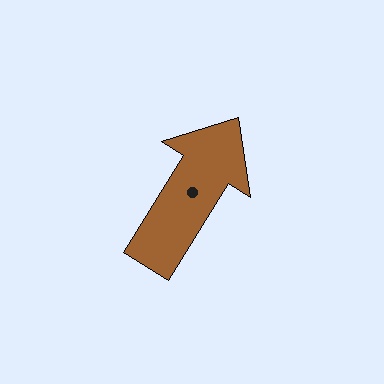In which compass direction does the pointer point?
Northeast.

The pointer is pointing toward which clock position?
Roughly 1 o'clock.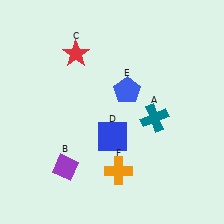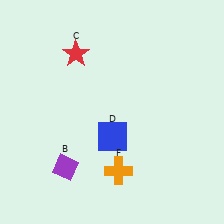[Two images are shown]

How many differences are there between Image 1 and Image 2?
There are 2 differences between the two images.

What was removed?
The teal cross (A), the blue pentagon (E) were removed in Image 2.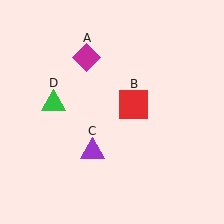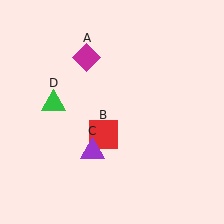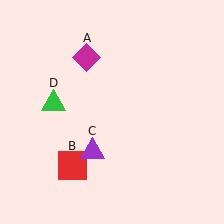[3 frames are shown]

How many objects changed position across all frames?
1 object changed position: red square (object B).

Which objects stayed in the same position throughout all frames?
Magenta diamond (object A) and purple triangle (object C) and green triangle (object D) remained stationary.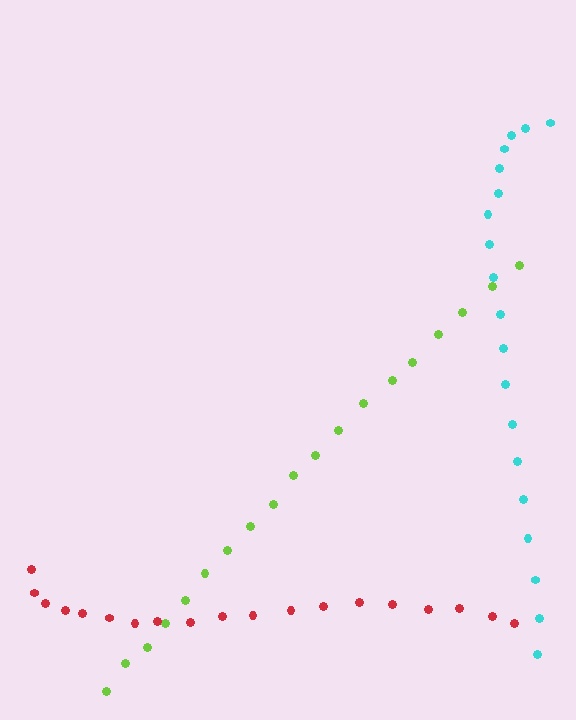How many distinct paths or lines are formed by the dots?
There are 3 distinct paths.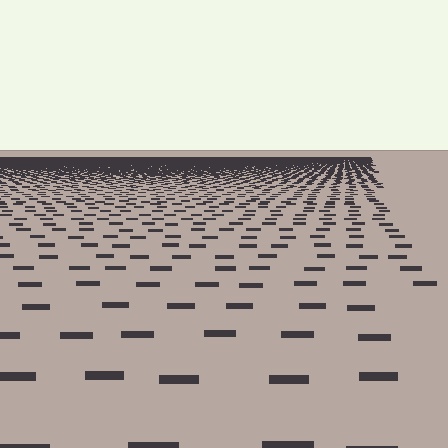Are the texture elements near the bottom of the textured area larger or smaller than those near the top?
Larger. Near the bottom, elements are closer to the viewer and appear at a bigger on-screen size.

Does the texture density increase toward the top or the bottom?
Density increases toward the top.